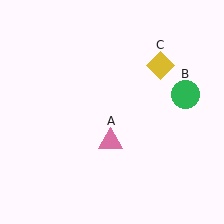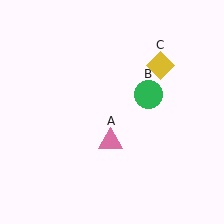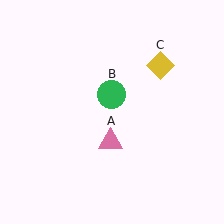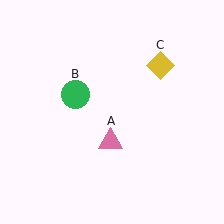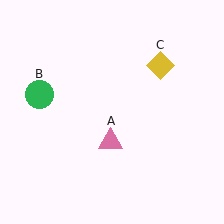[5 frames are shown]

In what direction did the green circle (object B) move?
The green circle (object B) moved left.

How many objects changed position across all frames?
1 object changed position: green circle (object B).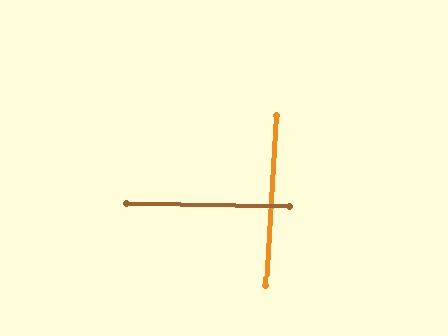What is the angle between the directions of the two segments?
Approximately 88 degrees.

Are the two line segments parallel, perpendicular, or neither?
Perpendicular — they meet at approximately 88°.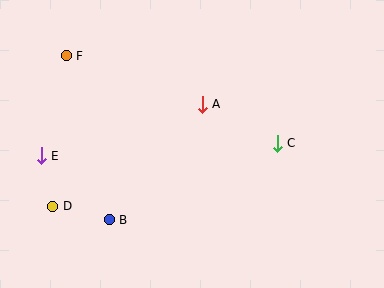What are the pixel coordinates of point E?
Point E is at (41, 156).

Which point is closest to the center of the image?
Point A at (202, 104) is closest to the center.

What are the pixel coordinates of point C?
Point C is at (277, 143).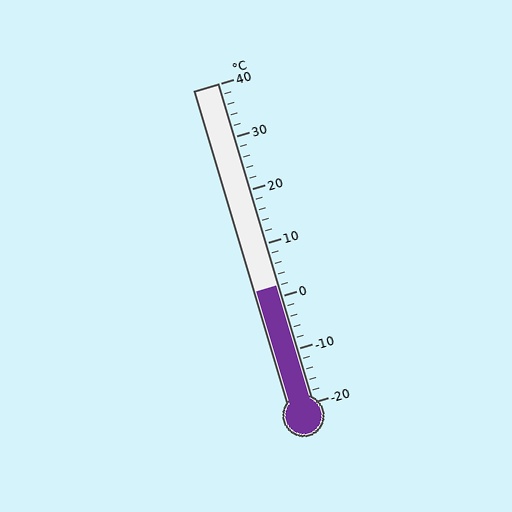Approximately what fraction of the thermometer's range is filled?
The thermometer is filled to approximately 35% of its range.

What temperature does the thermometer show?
The thermometer shows approximately 2°C.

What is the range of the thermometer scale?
The thermometer scale ranges from -20°C to 40°C.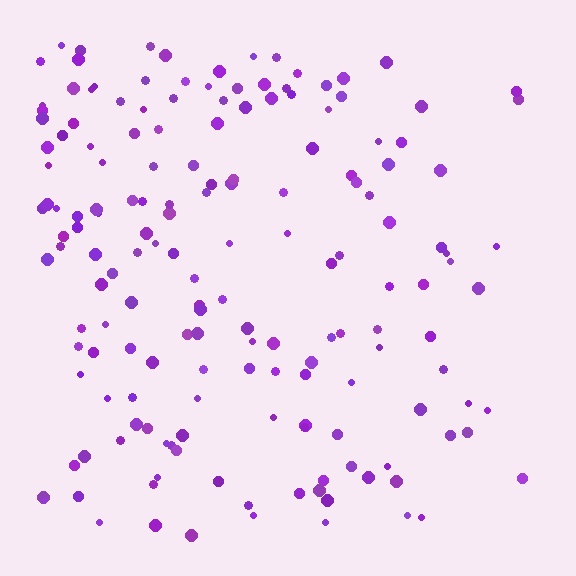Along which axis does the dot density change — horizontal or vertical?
Horizontal.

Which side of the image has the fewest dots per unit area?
The right.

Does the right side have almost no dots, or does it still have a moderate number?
Still a moderate number, just noticeably fewer than the left.